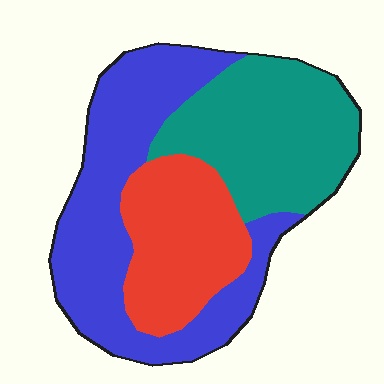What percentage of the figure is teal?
Teal covers 33% of the figure.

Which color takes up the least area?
Red, at roughly 25%.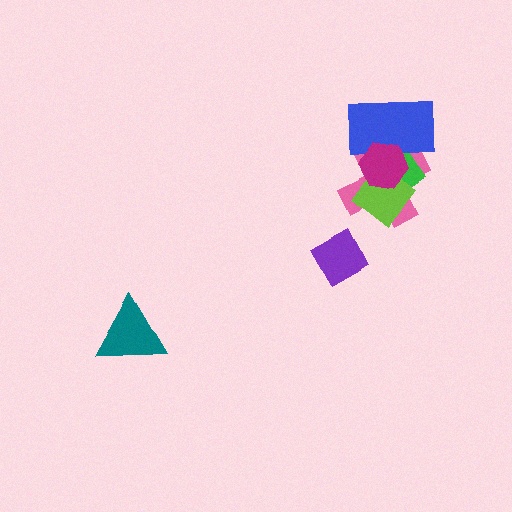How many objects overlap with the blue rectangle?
3 objects overlap with the blue rectangle.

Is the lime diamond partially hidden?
Yes, it is partially covered by another shape.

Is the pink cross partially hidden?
Yes, it is partially covered by another shape.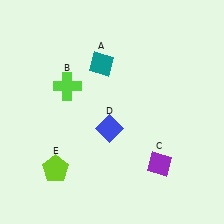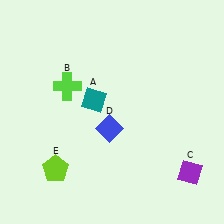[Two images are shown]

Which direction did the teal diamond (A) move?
The teal diamond (A) moved down.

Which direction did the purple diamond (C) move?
The purple diamond (C) moved right.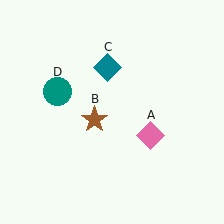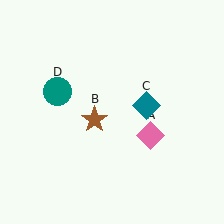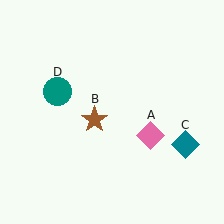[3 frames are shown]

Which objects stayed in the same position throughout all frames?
Pink diamond (object A) and brown star (object B) and teal circle (object D) remained stationary.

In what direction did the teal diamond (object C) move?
The teal diamond (object C) moved down and to the right.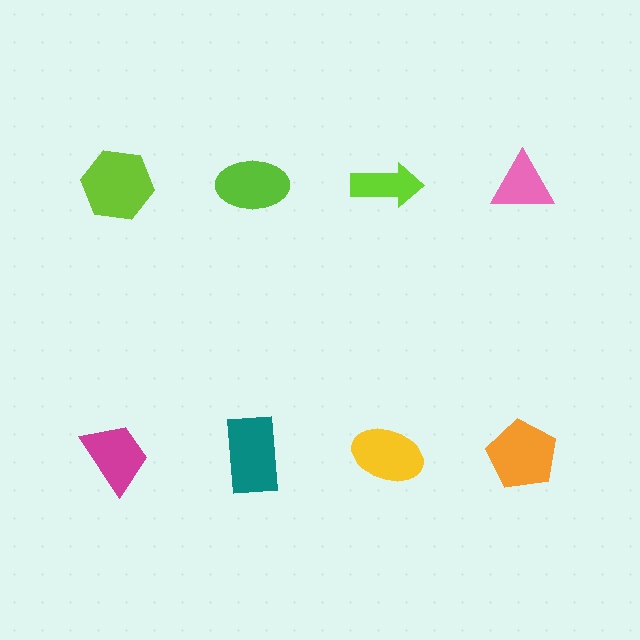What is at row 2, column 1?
A magenta trapezoid.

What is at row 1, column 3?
A lime arrow.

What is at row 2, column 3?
A yellow ellipse.